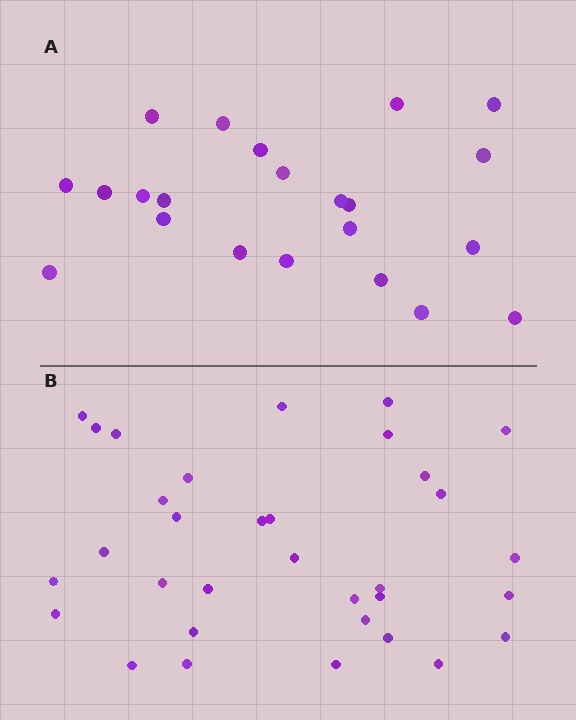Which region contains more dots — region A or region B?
Region B (the bottom region) has more dots.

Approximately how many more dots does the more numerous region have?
Region B has roughly 12 or so more dots than region A.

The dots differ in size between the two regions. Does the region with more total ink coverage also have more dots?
No. Region A has more total ink coverage because its dots are larger, but region B actually contains more individual dots. Total area can be misleading — the number of items is what matters here.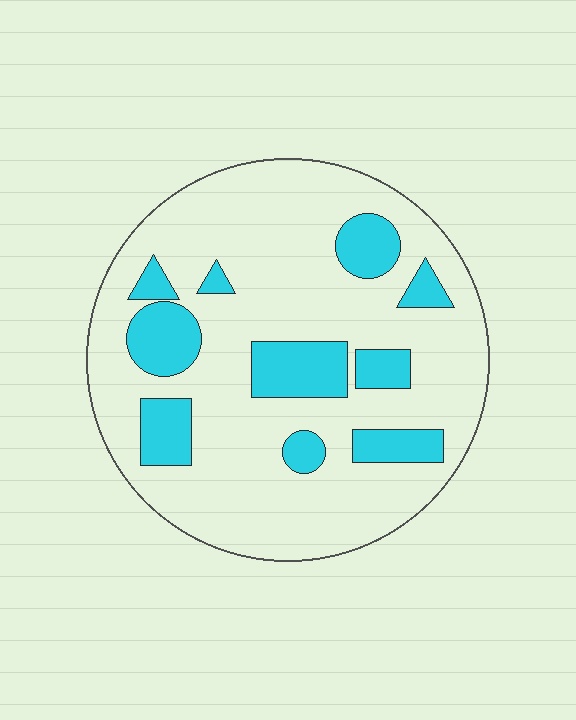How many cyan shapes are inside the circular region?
10.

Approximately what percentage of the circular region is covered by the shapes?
Approximately 20%.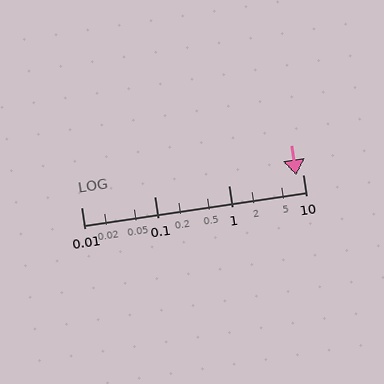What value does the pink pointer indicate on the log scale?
The pointer indicates approximately 8.2.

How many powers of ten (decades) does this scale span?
The scale spans 3 decades, from 0.01 to 10.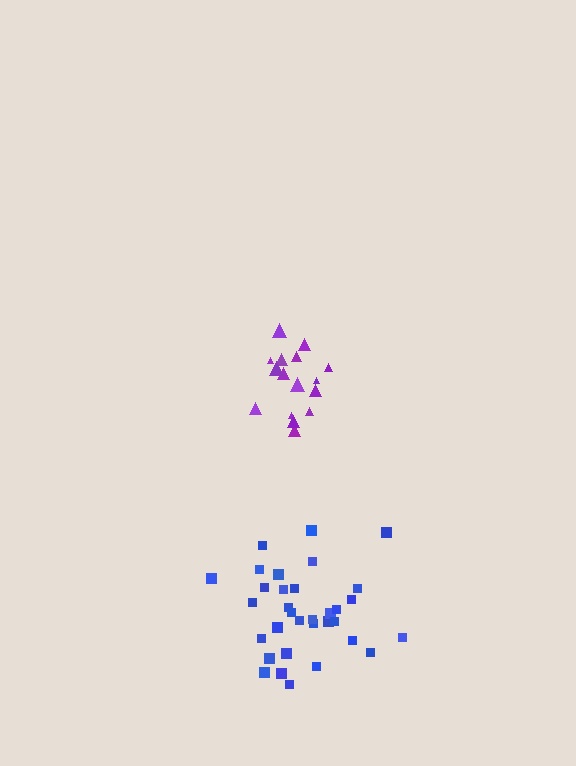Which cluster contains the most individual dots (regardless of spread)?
Blue (33).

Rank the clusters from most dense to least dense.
purple, blue.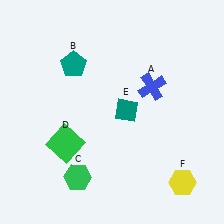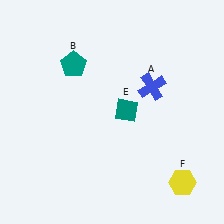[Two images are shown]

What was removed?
The green square (D), the green hexagon (C) were removed in Image 2.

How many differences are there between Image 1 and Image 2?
There are 2 differences between the two images.